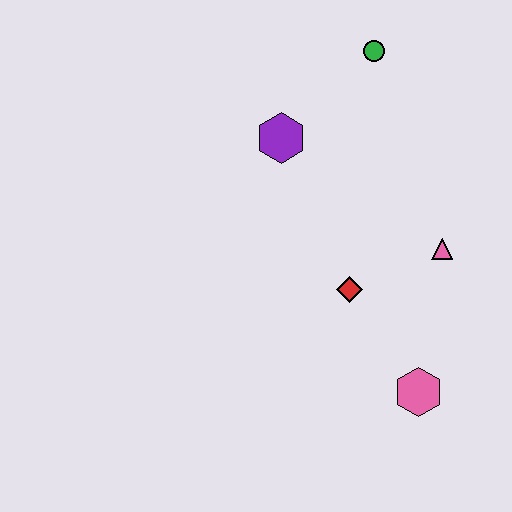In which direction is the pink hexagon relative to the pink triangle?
The pink hexagon is below the pink triangle.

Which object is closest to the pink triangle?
The red diamond is closest to the pink triangle.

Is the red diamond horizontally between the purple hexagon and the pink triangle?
Yes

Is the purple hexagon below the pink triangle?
No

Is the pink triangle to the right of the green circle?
Yes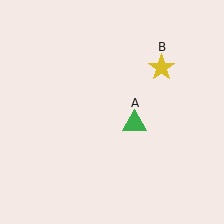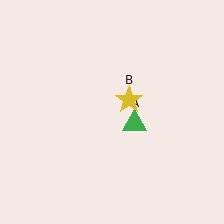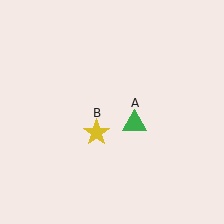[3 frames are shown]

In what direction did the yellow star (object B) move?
The yellow star (object B) moved down and to the left.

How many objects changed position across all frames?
1 object changed position: yellow star (object B).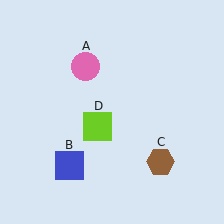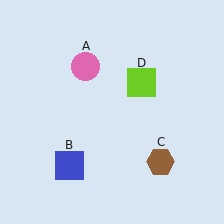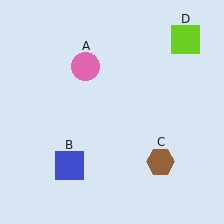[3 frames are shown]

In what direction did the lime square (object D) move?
The lime square (object D) moved up and to the right.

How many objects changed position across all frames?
1 object changed position: lime square (object D).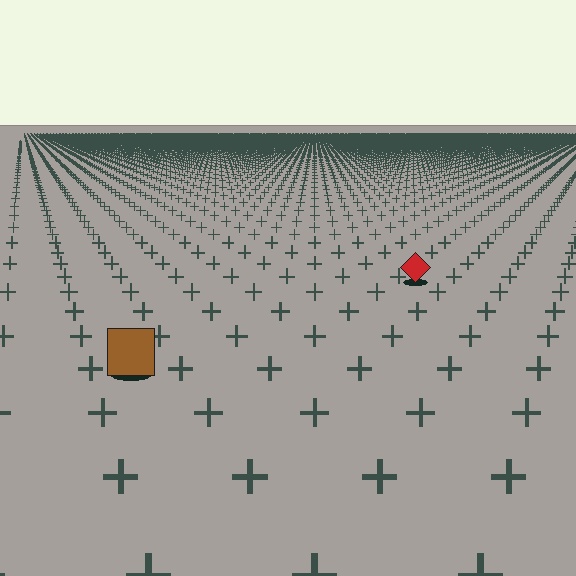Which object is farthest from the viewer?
The red diamond is farthest from the viewer. It appears smaller and the ground texture around it is denser.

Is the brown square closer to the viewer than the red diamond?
Yes. The brown square is closer — you can tell from the texture gradient: the ground texture is coarser near it.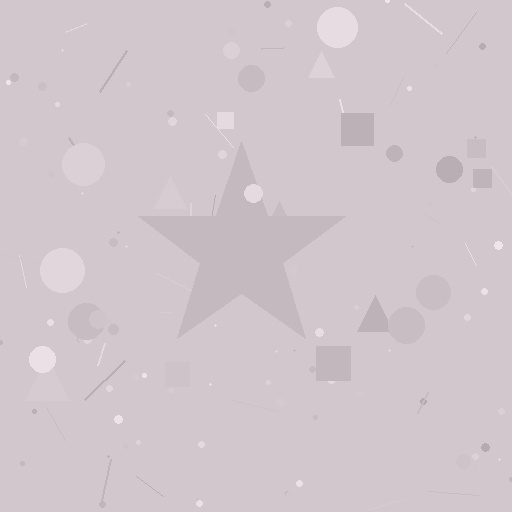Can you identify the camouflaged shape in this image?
The camouflaged shape is a star.